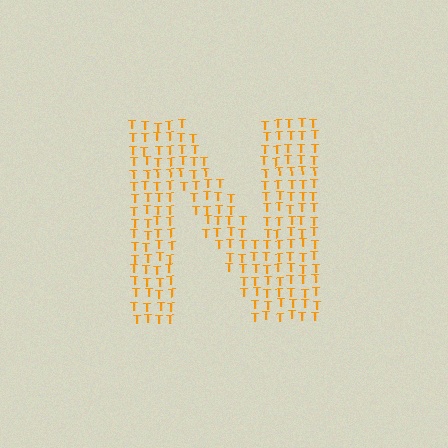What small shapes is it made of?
It is made of small letter T's.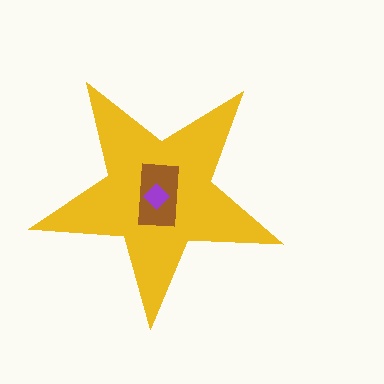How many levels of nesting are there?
3.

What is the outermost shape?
The yellow star.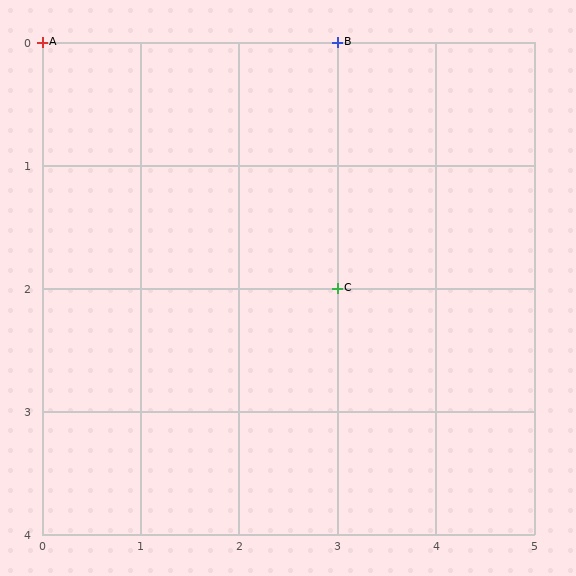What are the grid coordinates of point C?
Point C is at grid coordinates (3, 2).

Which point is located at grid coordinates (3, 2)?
Point C is at (3, 2).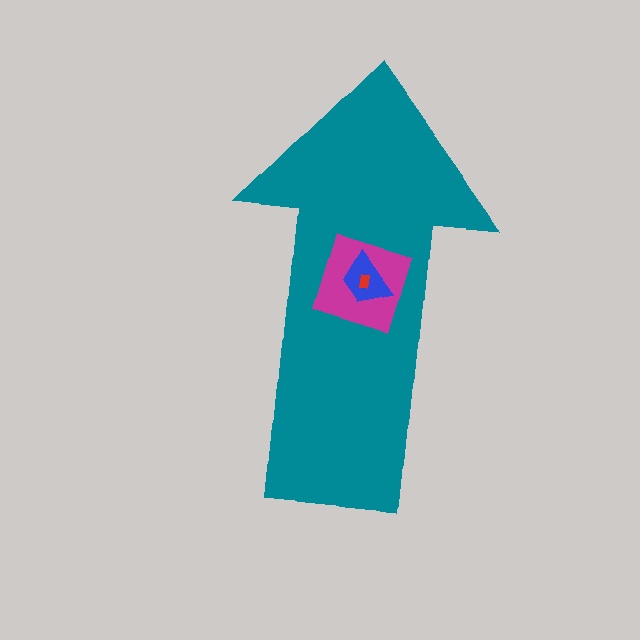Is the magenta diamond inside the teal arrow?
Yes.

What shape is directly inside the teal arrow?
The magenta diamond.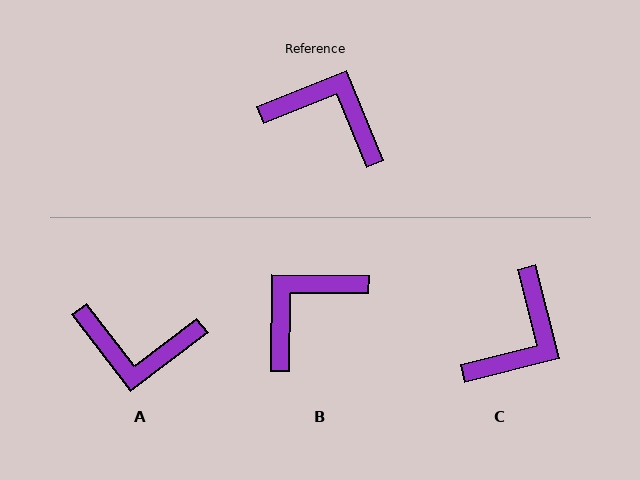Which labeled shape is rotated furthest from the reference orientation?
A, about 165 degrees away.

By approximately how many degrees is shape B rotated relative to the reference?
Approximately 67 degrees counter-clockwise.